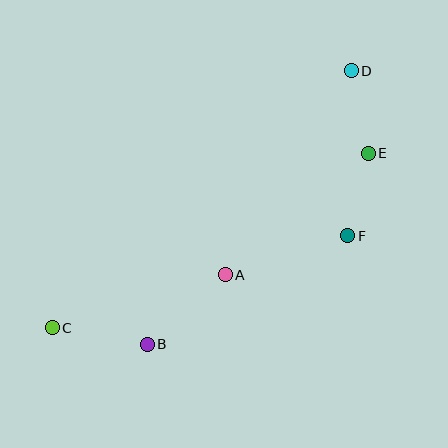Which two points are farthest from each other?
Points C and D are farthest from each other.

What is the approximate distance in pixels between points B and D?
The distance between B and D is approximately 341 pixels.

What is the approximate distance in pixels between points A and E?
The distance between A and E is approximately 187 pixels.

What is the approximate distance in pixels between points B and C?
The distance between B and C is approximately 97 pixels.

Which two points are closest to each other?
Points D and E are closest to each other.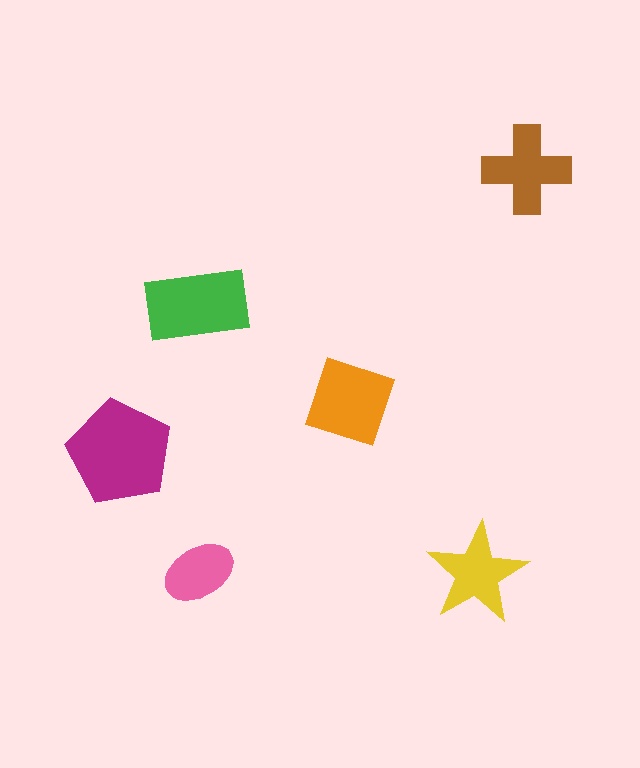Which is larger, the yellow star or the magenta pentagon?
The magenta pentagon.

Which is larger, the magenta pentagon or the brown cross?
The magenta pentagon.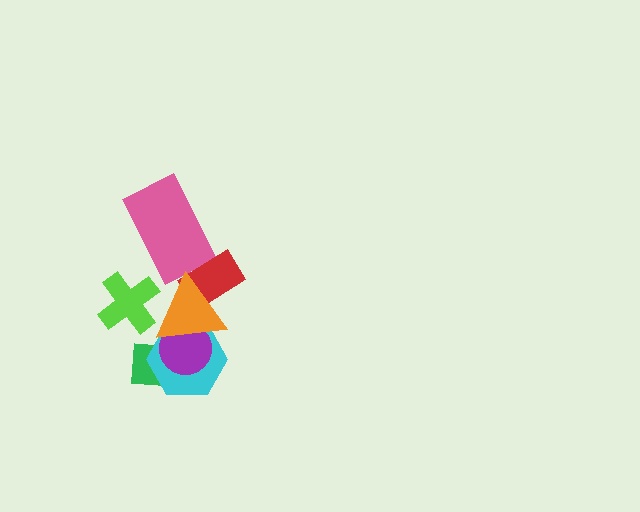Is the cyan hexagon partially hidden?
Yes, it is partially covered by another shape.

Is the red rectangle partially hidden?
Yes, it is partially covered by another shape.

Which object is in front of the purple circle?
The orange triangle is in front of the purple circle.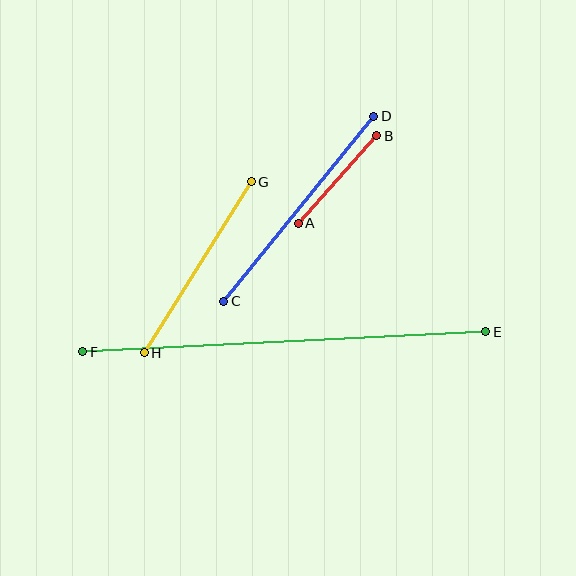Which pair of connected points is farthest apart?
Points E and F are farthest apart.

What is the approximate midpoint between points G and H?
The midpoint is at approximately (198, 267) pixels.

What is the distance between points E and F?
The distance is approximately 403 pixels.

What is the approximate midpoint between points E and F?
The midpoint is at approximately (284, 342) pixels.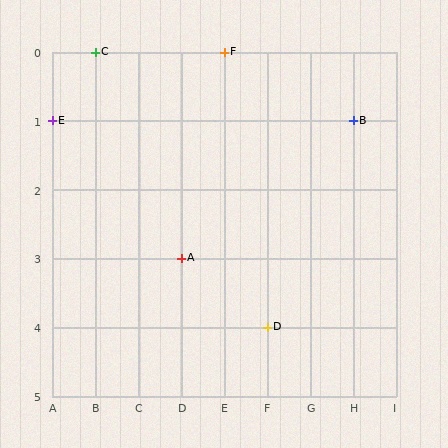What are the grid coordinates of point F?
Point F is at grid coordinates (E, 0).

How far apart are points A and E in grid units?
Points A and E are 3 columns and 2 rows apart (about 3.6 grid units diagonally).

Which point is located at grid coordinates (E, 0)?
Point F is at (E, 0).